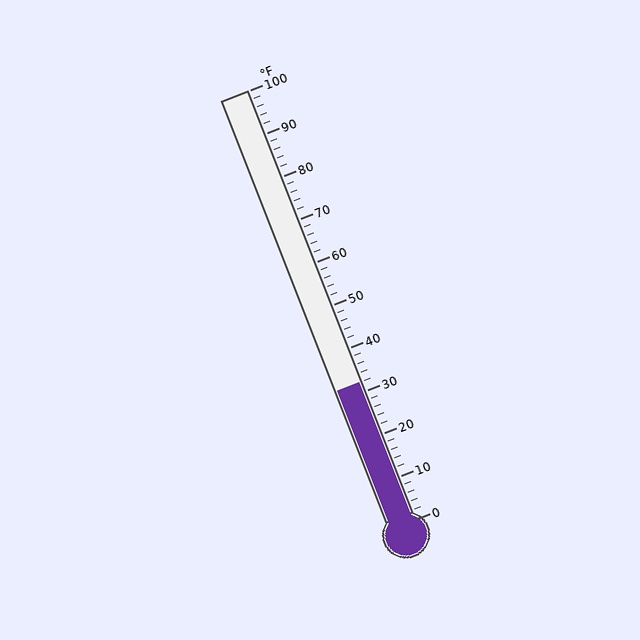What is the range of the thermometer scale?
The thermometer scale ranges from 0°F to 100°F.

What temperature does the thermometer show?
The thermometer shows approximately 32°F.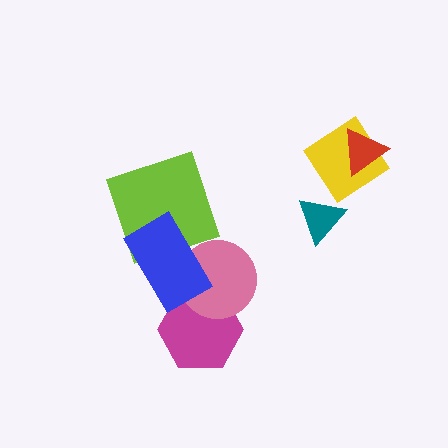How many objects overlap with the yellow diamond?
2 objects overlap with the yellow diamond.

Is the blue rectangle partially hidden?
No, no other shape covers it.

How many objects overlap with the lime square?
1 object overlaps with the lime square.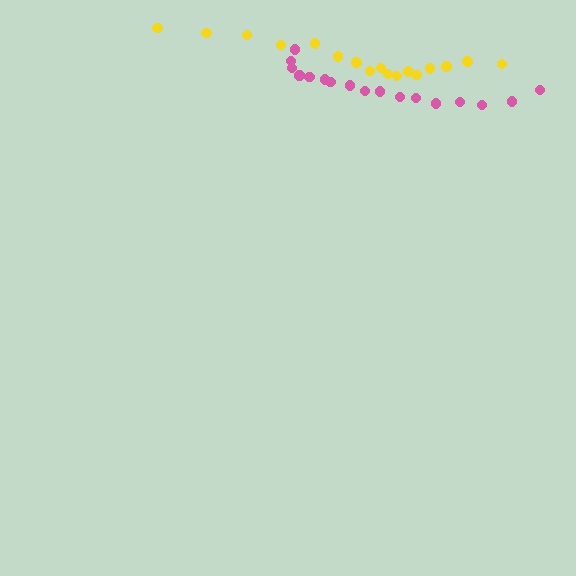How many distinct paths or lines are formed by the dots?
There are 2 distinct paths.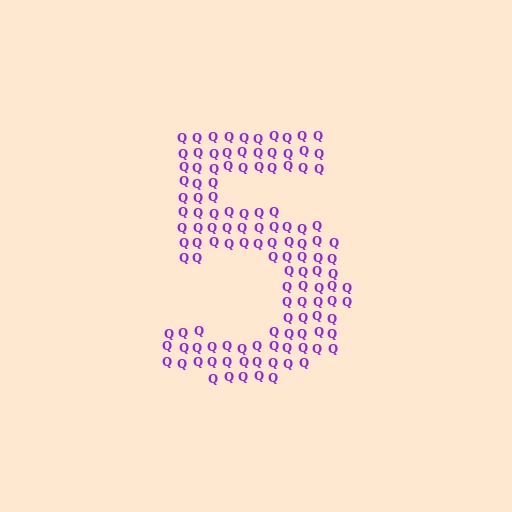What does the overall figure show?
The overall figure shows the digit 5.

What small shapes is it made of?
It is made of small letter Q's.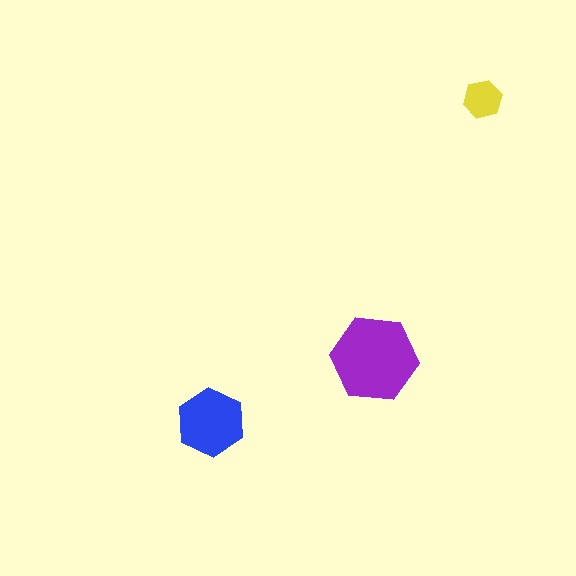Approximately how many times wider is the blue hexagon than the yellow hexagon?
About 1.5 times wider.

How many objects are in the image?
There are 3 objects in the image.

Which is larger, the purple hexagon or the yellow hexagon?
The purple one.